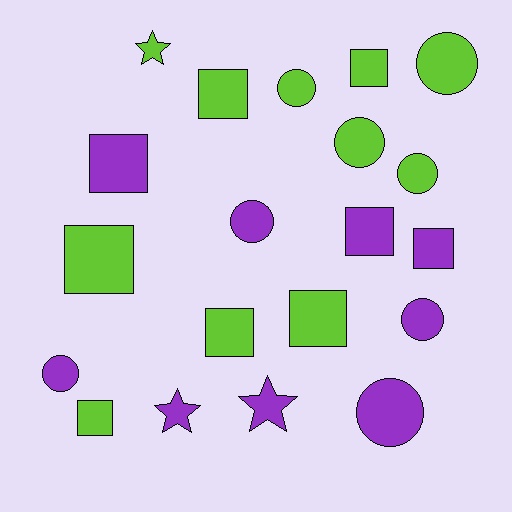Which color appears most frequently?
Lime, with 11 objects.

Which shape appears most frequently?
Square, with 9 objects.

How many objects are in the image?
There are 20 objects.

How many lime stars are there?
There is 1 lime star.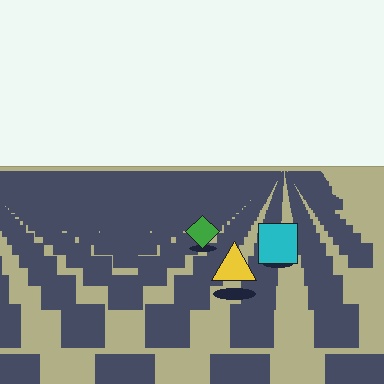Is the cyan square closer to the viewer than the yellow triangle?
No. The yellow triangle is closer — you can tell from the texture gradient: the ground texture is coarser near it.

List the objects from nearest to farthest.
From nearest to farthest: the yellow triangle, the cyan square, the green diamond.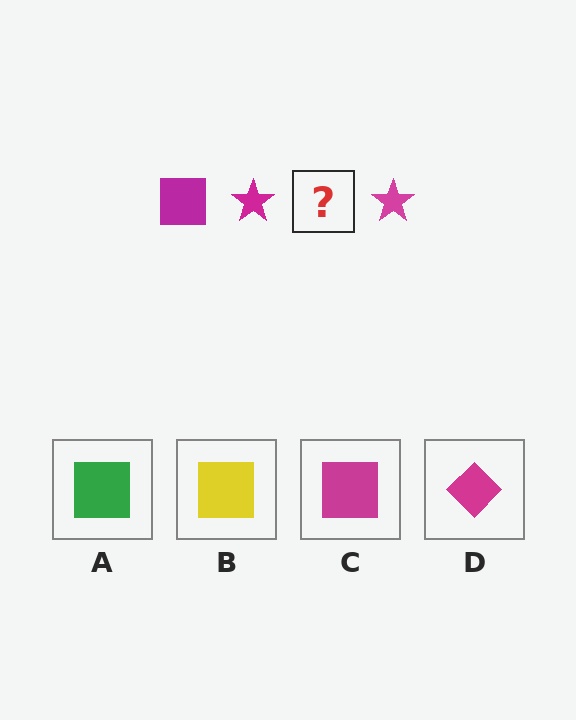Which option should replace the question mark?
Option C.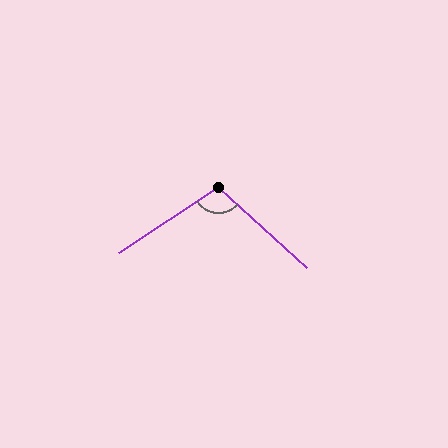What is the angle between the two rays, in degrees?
Approximately 104 degrees.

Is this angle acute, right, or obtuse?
It is obtuse.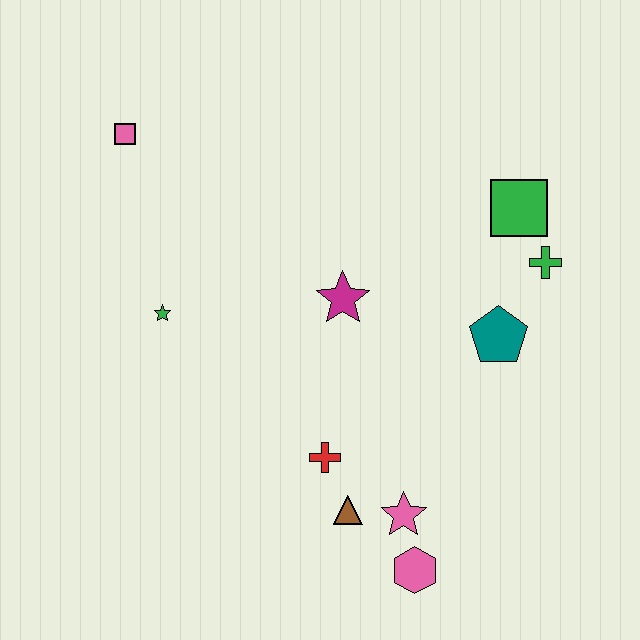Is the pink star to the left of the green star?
No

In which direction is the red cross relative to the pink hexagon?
The red cross is above the pink hexagon.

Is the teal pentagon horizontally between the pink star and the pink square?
No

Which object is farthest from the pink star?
The pink square is farthest from the pink star.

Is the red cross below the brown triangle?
No